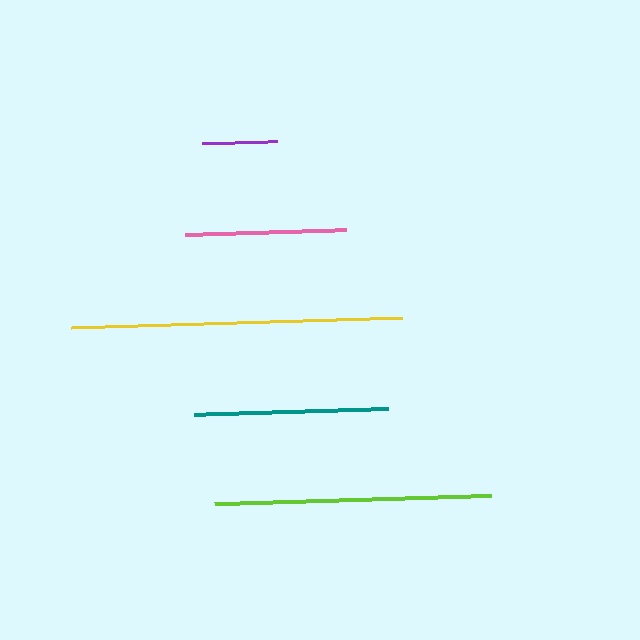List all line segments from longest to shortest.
From longest to shortest: yellow, lime, teal, pink, purple.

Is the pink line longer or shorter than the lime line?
The lime line is longer than the pink line.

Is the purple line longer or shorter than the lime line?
The lime line is longer than the purple line.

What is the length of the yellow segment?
The yellow segment is approximately 331 pixels long.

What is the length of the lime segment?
The lime segment is approximately 277 pixels long.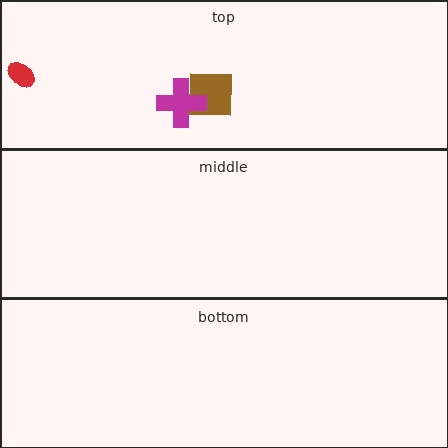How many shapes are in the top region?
3.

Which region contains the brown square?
The top region.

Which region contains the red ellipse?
The top region.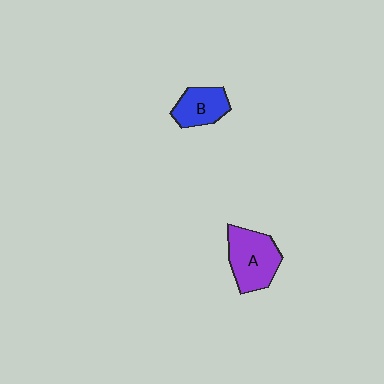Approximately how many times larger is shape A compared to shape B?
Approximately 1.4 times.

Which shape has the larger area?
Shape A (purple).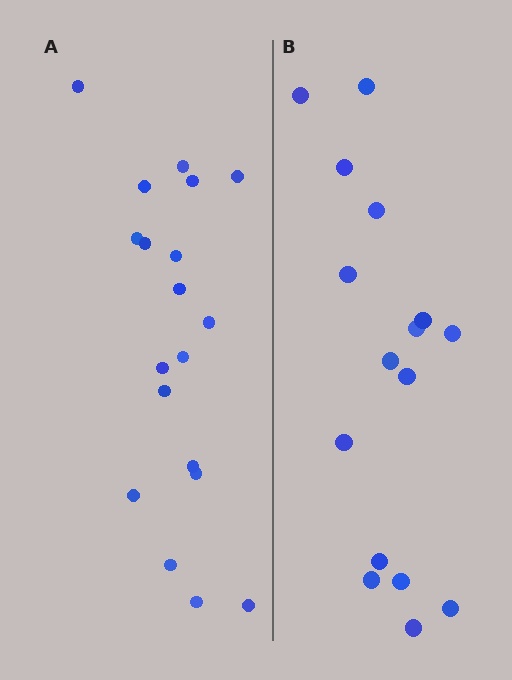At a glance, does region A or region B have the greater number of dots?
Region A (the left region) has more dots.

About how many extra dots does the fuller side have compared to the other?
Region A has just a few more — roughly 2 or 3 more dots than region B.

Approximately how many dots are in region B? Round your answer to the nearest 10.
About 20 dots. (The exact count is 16, which rounds to 20.)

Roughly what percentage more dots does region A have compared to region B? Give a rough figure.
About 20% more.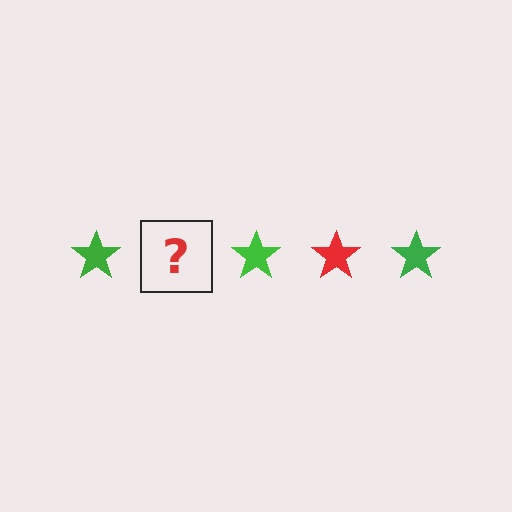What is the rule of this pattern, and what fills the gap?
The rule is that the pattern cycles through green, red stars. The gap should be filled with a red star.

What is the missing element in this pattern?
The missing element is a red star.